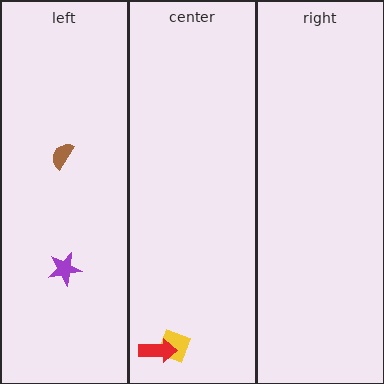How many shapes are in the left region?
2.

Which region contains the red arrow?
The center region.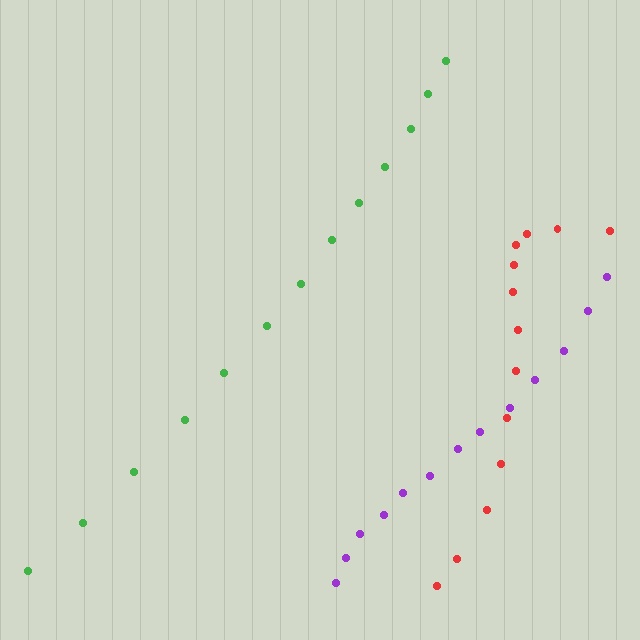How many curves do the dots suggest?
There are 3 distinct paths.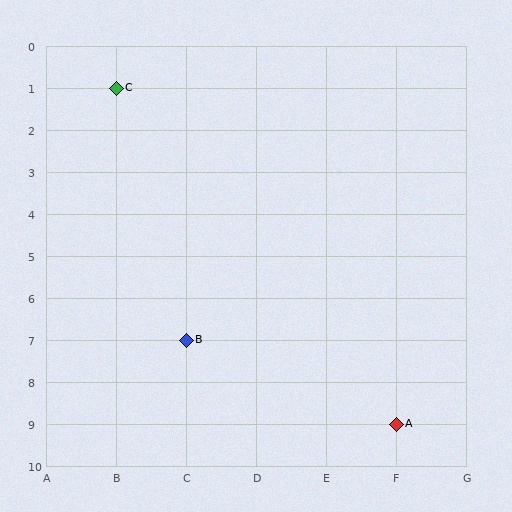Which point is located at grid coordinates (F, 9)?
Point A is at (F, 9).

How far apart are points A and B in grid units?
Points A and B are 3 columns and 2 rows apart (about 3.6 grid units diagonally).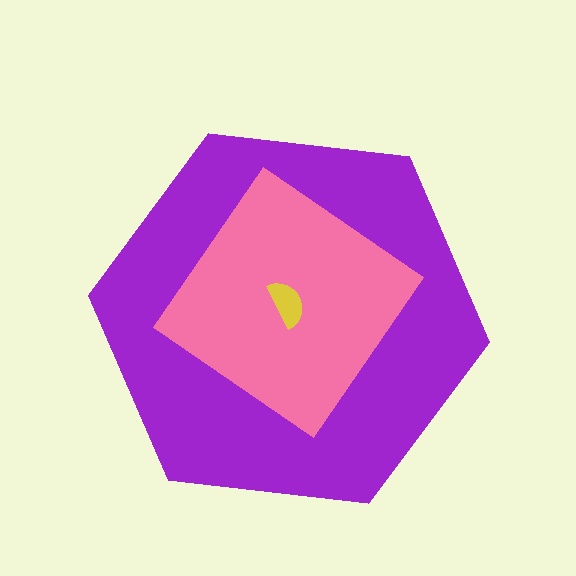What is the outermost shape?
The purple hexagon.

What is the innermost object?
The yellow semicircle.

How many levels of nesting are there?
3.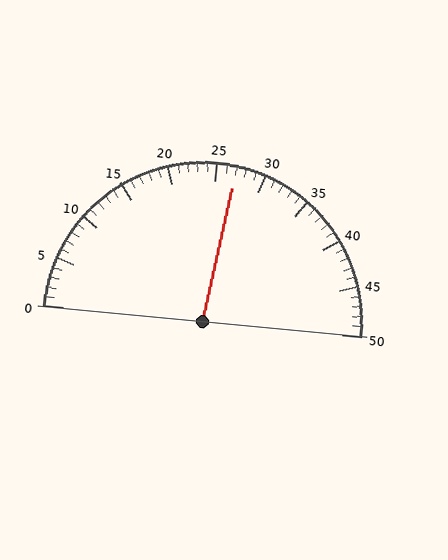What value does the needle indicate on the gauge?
The needle indicates approximately 27.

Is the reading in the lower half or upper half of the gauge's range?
The reading is in the upper half of the range (0 to 50).